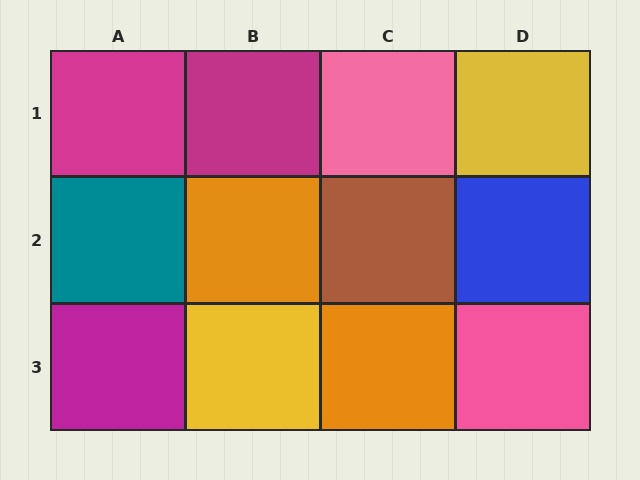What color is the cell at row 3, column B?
Yellow.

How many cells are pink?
2 cells are pink.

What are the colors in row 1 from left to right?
Magenta, magenta, pink, yellow.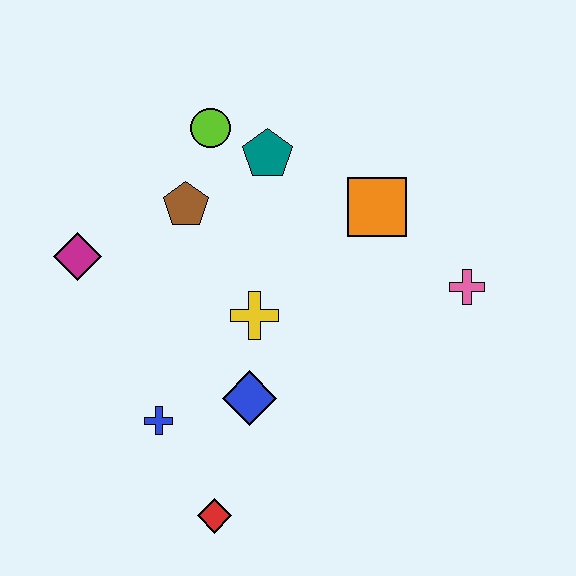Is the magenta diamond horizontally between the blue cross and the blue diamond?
No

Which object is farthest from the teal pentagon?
The red diamond is farthest from the teal pentagon.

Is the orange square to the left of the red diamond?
No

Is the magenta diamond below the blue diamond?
No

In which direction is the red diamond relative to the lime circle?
The red diamond is below the lime circle.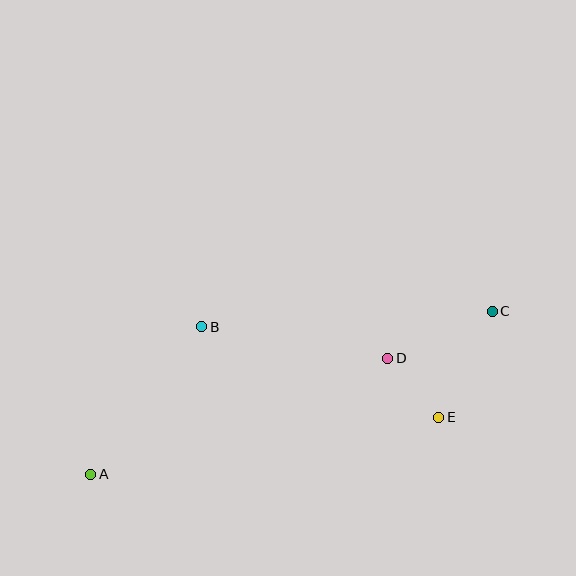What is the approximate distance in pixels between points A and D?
The distance between A and D is approximately 319 pixels.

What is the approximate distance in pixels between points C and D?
The distance between C and D is approximately 114 pixels.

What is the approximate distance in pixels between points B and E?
The distance between B and E is approximately 254 pixels.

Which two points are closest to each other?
Points D and E are closest to each other.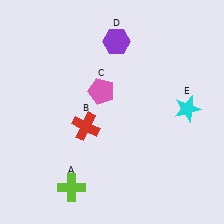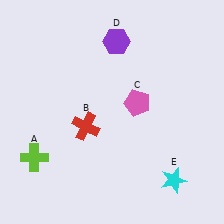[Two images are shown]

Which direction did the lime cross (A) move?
The lime cross (A) moved left.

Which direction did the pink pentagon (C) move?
The pink pentagon (C) moved right.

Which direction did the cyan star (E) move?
The cyan star (E) moved down.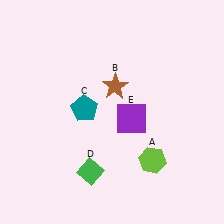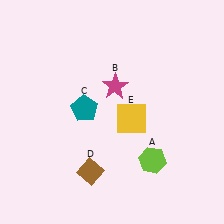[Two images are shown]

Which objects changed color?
B changed from brown to magenta. D changed from green to brown. E changed from purple to yellow.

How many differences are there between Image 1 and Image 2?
There are 3 differences between the two images.